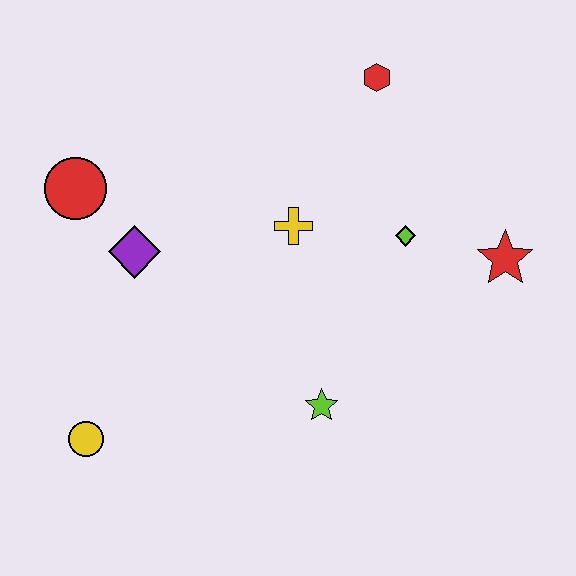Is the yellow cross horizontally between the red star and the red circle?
Yes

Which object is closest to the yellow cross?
The lime diamond is closest to the yellow cross.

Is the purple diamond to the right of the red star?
No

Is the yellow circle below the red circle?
Yes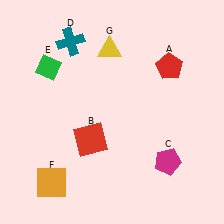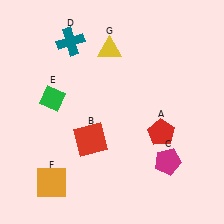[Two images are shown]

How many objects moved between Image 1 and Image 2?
2 objects moved between the two images.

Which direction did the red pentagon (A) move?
The red pentagon (A) moved down.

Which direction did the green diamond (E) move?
The green diamond (E) moved down.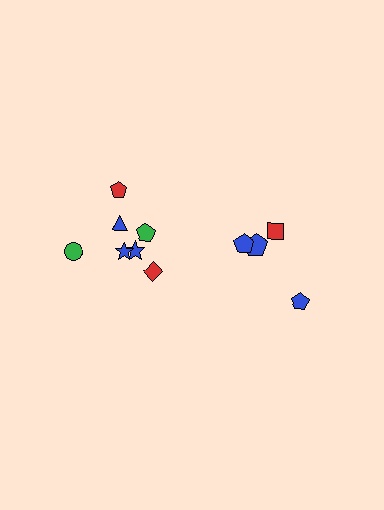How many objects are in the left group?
There are 7 objects.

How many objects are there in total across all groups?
There are 11 objects.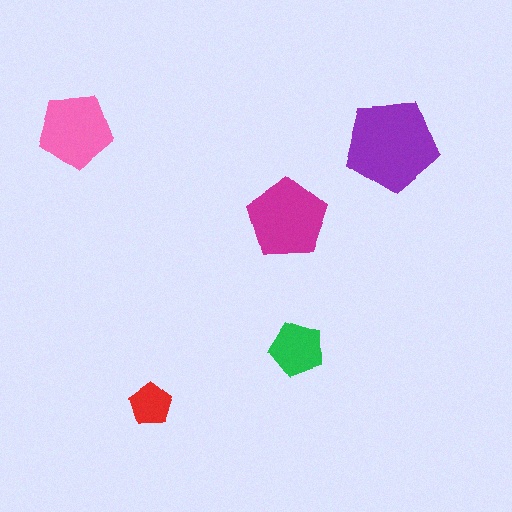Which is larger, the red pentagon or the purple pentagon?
The purple one.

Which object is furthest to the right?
The purple pentagon is rightmost.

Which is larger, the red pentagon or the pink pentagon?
The pink one.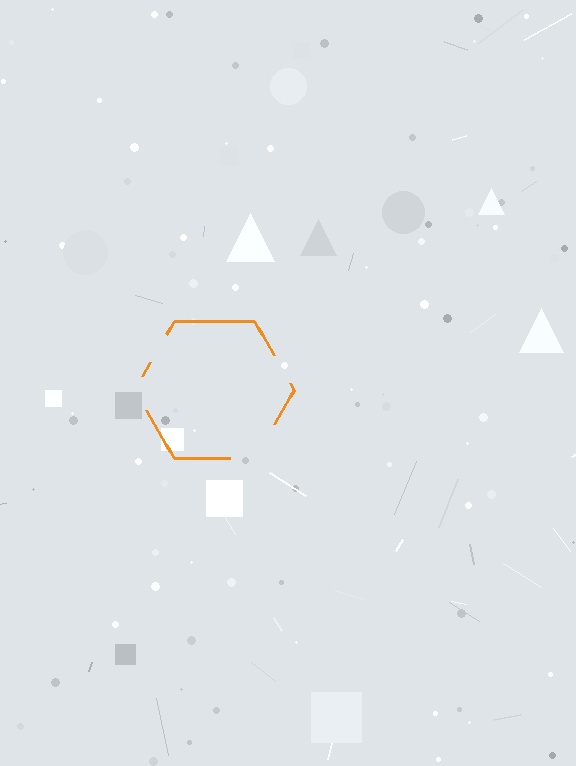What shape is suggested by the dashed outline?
The dashed outline suggests a hexagon.